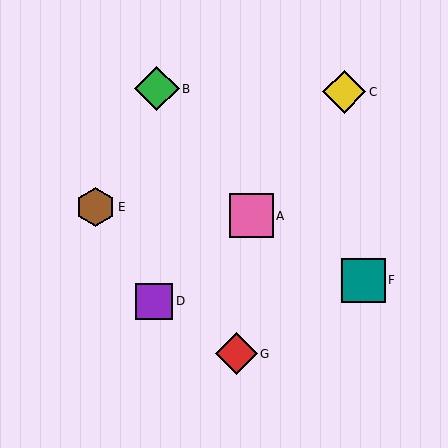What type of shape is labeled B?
Shape B is a green diamond.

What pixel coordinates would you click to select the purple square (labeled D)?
Click at (154, 302) to select the purple square D.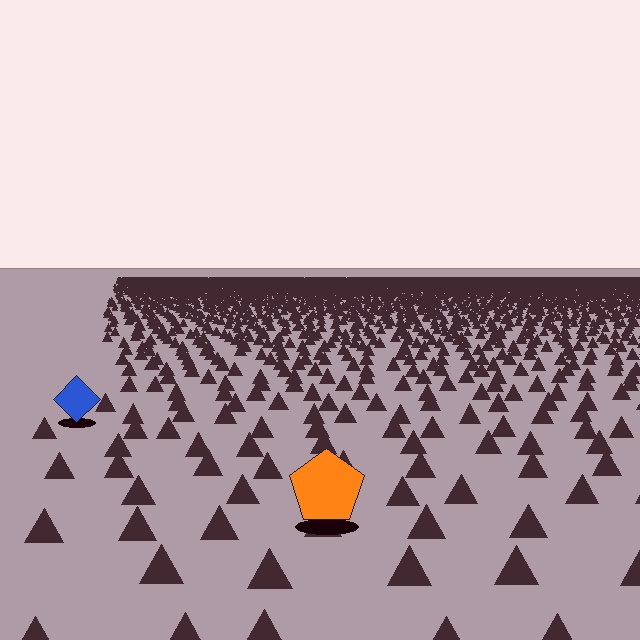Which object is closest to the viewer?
The orange pentagon is closest. The texture marks near it are larger and more spread out.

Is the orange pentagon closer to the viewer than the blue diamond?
Yes. The orange pentagon is closer — you can tell from the texture gradient: the ground texture is coarser near it.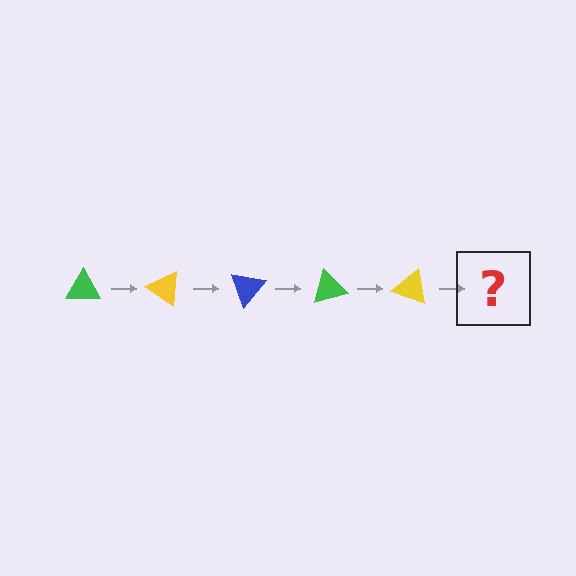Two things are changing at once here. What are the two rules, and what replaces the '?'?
The two rules are that it rotates 35 degrees each step and the color cycles through green, yellow, and blue. The '?' should be a blue triangle, rotated 175 degrees from the start.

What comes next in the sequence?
The next element should be a blue triangle, rotated 175 degrees from the start.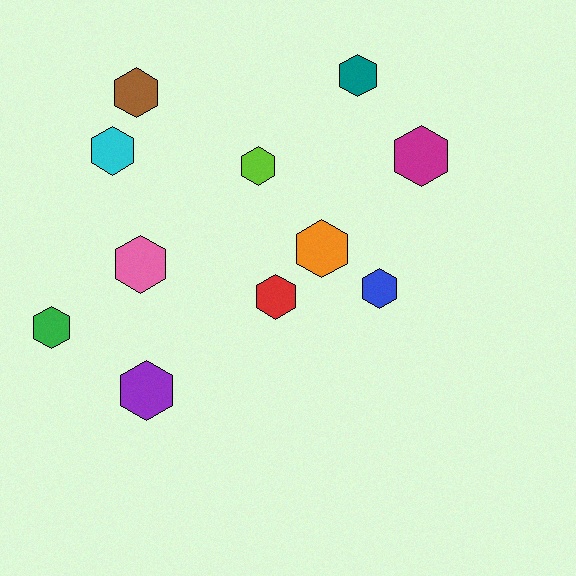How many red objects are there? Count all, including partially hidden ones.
There is 1 red object.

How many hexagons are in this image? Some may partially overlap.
There are 11 hexagons.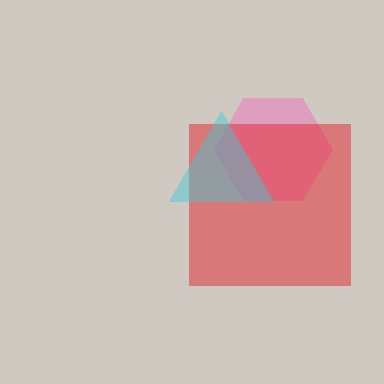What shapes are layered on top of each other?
The layered shapes are: a pink hexagon, a red square, a cyan triangle.